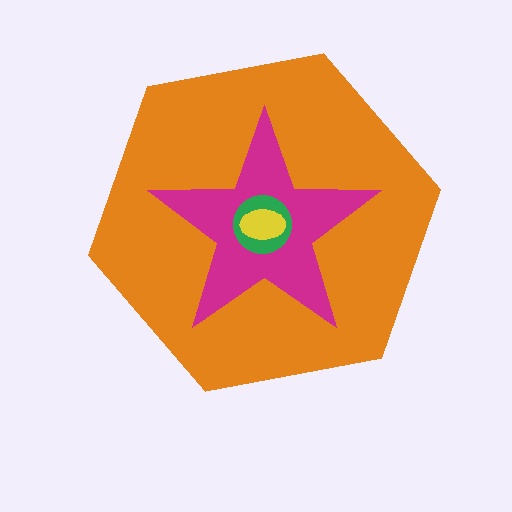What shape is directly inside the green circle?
The yellow ellipse.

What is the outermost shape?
The orange hexagon.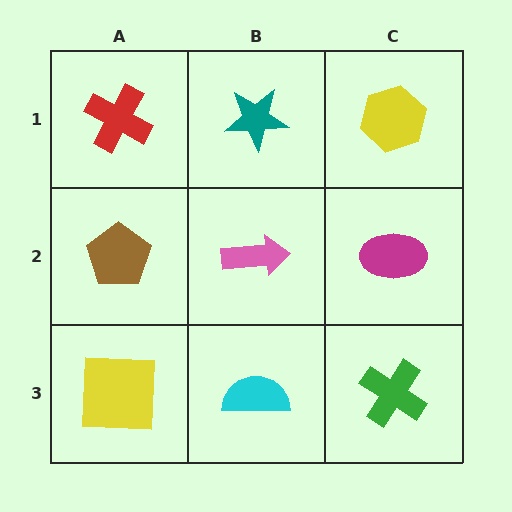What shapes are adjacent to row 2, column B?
A teal star (row 1, column B), a cyan semicircle (row 3, column B), a brown pentagon (row 2, column A), a magenta ellipse (row 2, column C).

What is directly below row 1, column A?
A brown pentagon.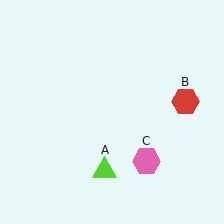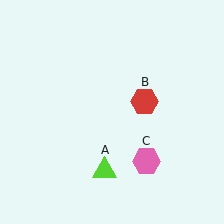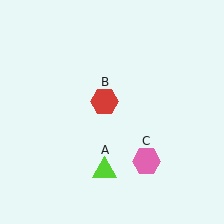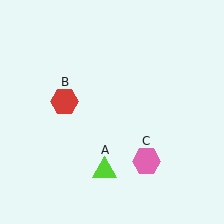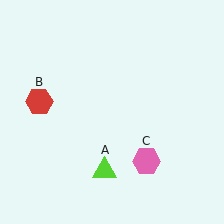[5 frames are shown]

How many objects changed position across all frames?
1 object changed position: red hexagon (object B).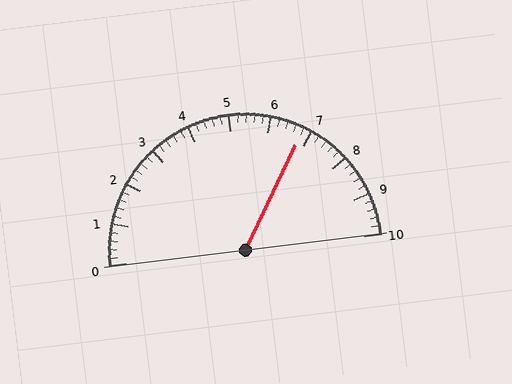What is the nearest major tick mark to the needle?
The nearest major tick mark is 7.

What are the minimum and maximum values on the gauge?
The gauge ranges from 0 to 10.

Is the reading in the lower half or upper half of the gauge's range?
The reading is in the upper half of the range (0 to 10).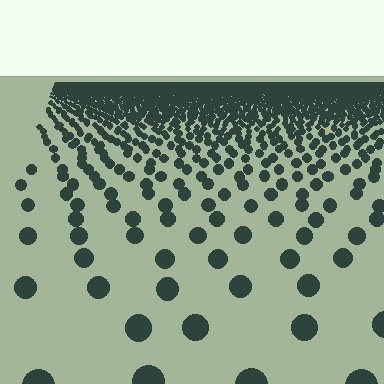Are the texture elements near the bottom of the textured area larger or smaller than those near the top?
Larger. Near the bottom, elements are closer to the viewer and appear at a bigger on-screen size.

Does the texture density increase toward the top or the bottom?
Density increases toward the top.